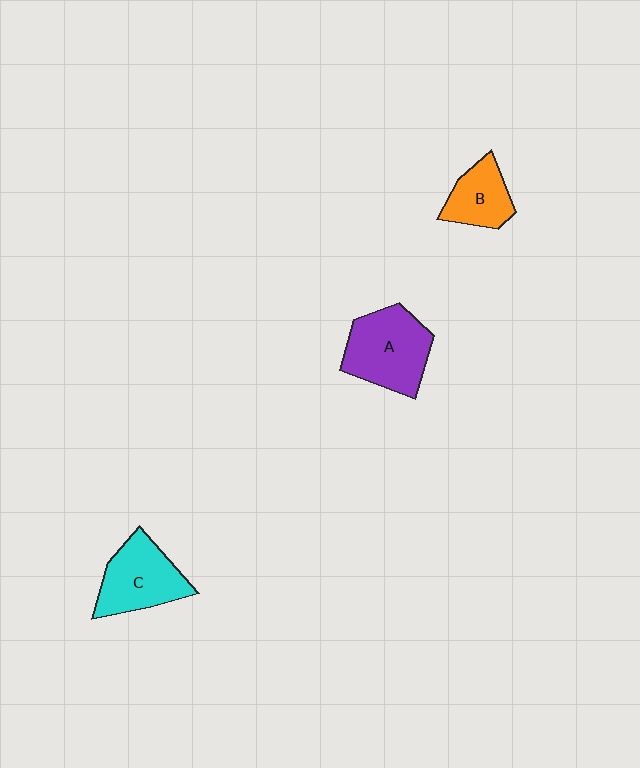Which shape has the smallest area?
Shape B (orange).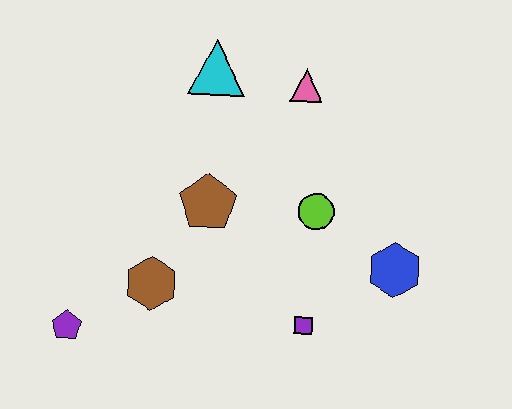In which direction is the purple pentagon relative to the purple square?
The purple pentagon is to the left of the purple square.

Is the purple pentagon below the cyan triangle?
Yes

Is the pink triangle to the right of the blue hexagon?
No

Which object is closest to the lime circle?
The blue hexagon is closest to the lime circle.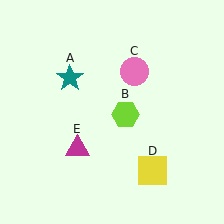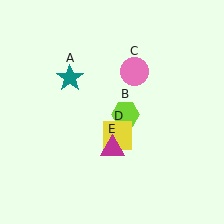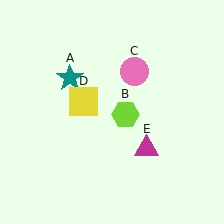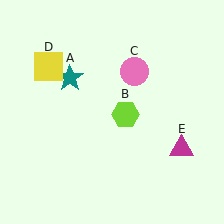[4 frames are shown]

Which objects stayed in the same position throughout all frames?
Teal star (object A) and lime hexagon (object B) and pink circle (object C) remained stationary.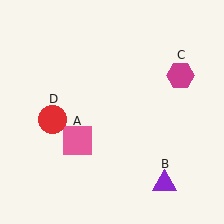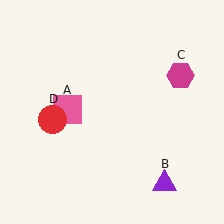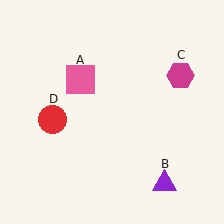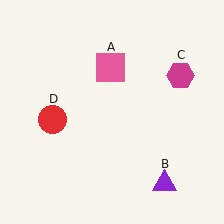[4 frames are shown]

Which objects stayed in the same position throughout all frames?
Purple triangle (object B) and magenta hexagon (object C) and red circle (object D) remained stationary.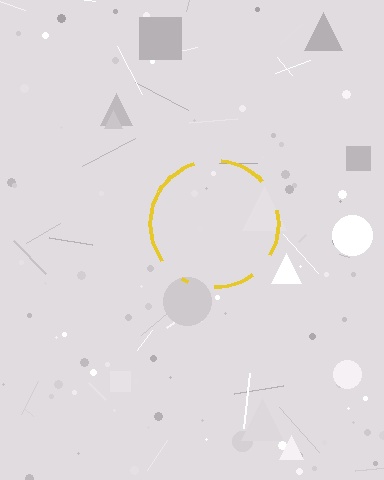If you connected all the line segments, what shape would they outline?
They would outline a circle.